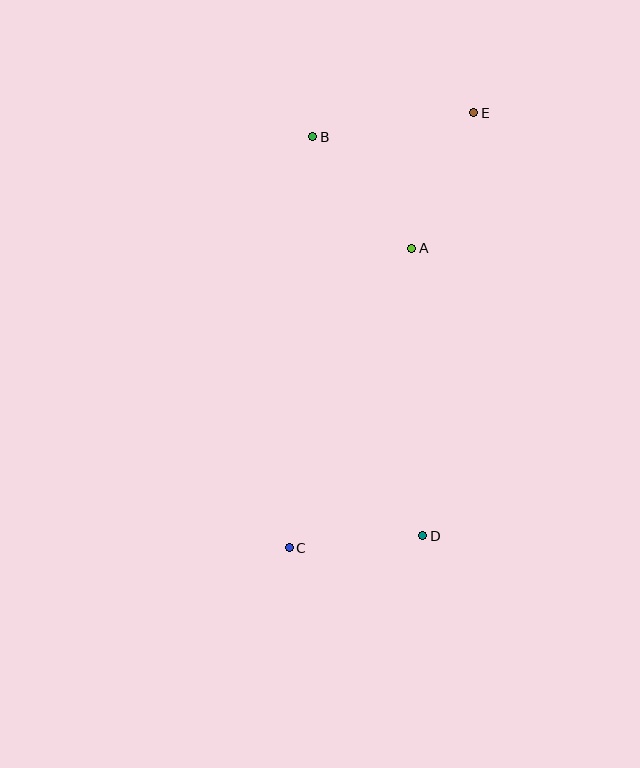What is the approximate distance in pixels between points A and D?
The distance between A and D is approximately 288 pixels.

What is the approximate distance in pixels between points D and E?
The distance between D and E is approximately 426 pixels.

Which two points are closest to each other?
Points C and D are closest to each other.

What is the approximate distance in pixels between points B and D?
The distance between B and D is approximately 414 pixels.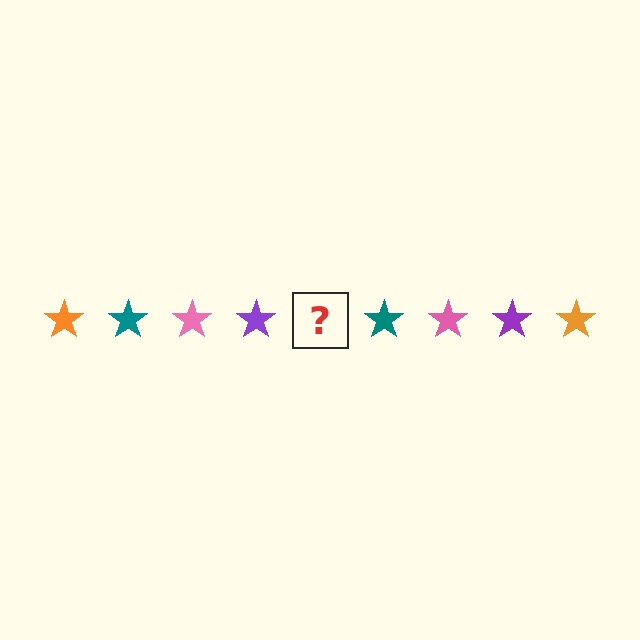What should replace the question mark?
The question mark should be replaced with an orange star.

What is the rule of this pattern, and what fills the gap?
The rule is that the pattern cycles through orange, teal, pink, purple stars. The gap should be filled with an orange star.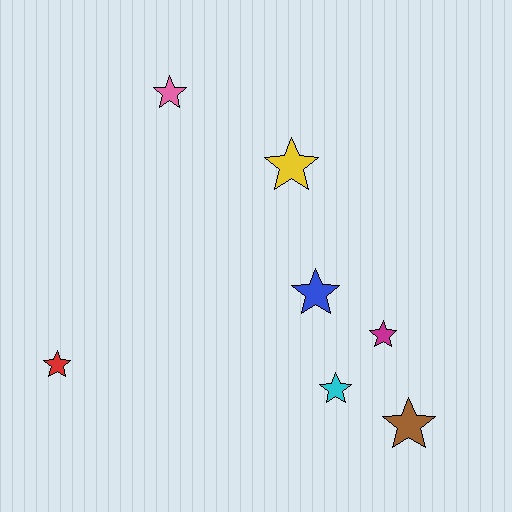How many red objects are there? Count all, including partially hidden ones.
There is 1 red object.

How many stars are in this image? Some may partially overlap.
There are 7 stars.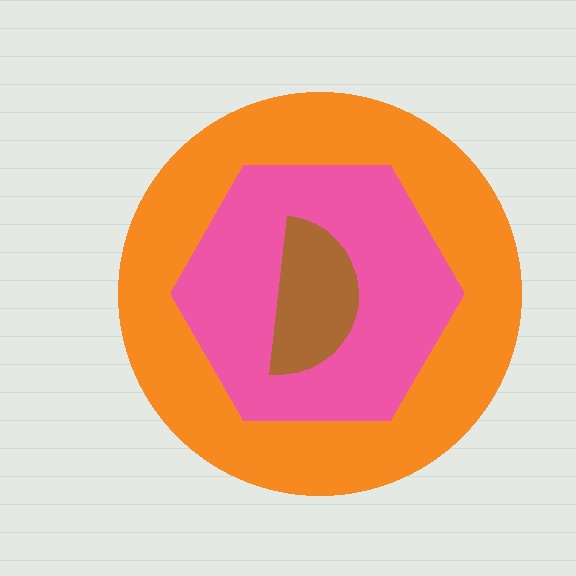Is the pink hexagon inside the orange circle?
Yes.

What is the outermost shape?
The orange circle.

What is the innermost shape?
The brown semicircle.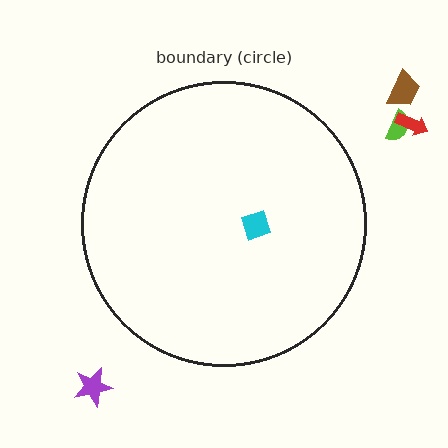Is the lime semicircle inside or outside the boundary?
Outside.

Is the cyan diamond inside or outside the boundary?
Inside.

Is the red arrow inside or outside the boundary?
Outside.